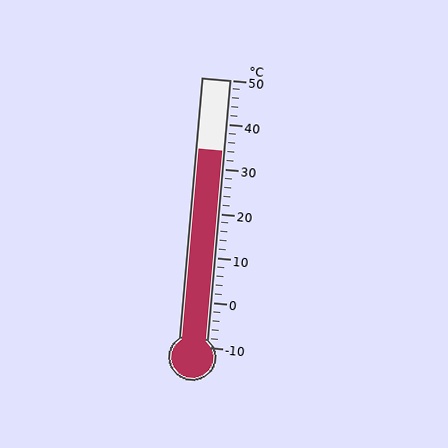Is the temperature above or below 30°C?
The temperature is above 30°C.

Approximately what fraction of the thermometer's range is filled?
The thermometer is filled to approximately 75% of its range.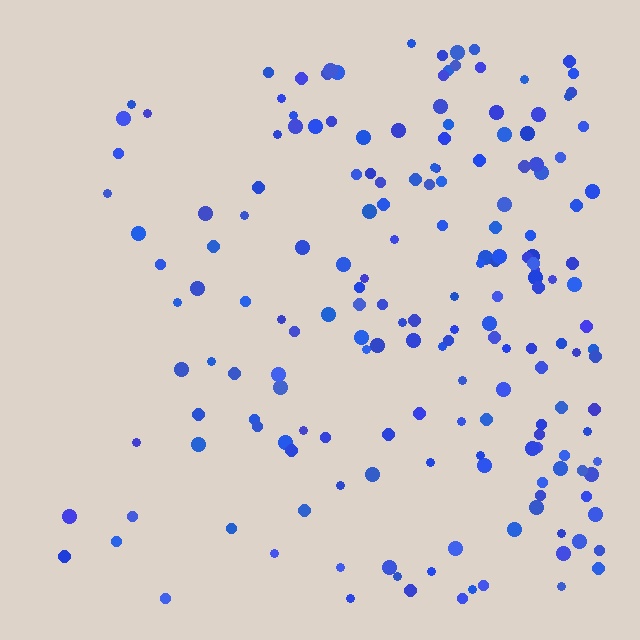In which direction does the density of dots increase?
From left to right, with the right side densest.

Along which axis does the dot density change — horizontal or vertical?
Horizontal.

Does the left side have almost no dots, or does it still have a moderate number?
Still a moderate number, just noticeably fewer than the right.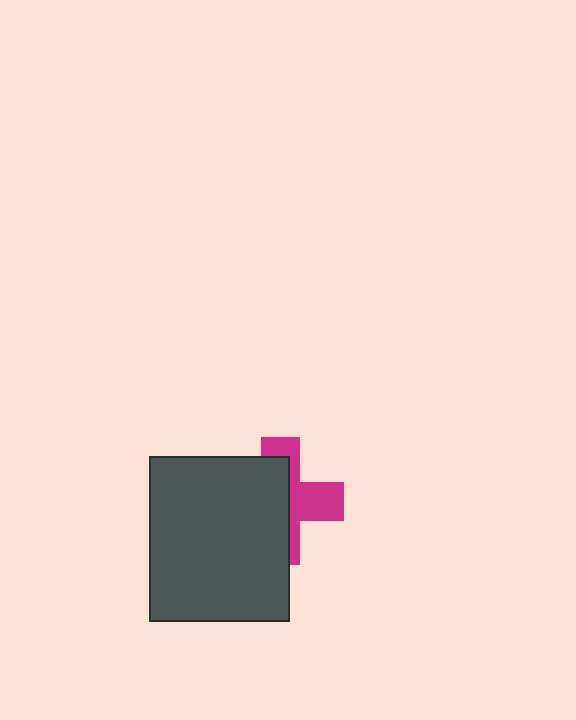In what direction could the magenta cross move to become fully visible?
The magenta cross could move right. That would shift it out from behind the dark gray rectangle entirely.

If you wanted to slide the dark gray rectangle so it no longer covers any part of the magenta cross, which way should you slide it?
Slide it left — that is the most direct way to separate the two shapes.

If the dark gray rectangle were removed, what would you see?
You would see the complete magenta cross.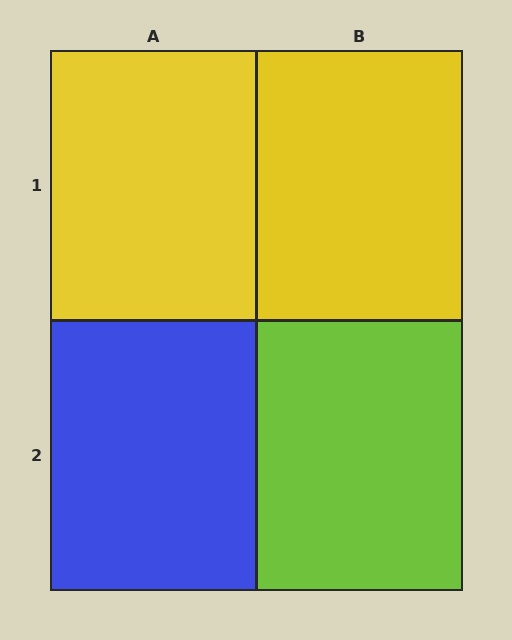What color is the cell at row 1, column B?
Yellow.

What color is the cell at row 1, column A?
Yellow.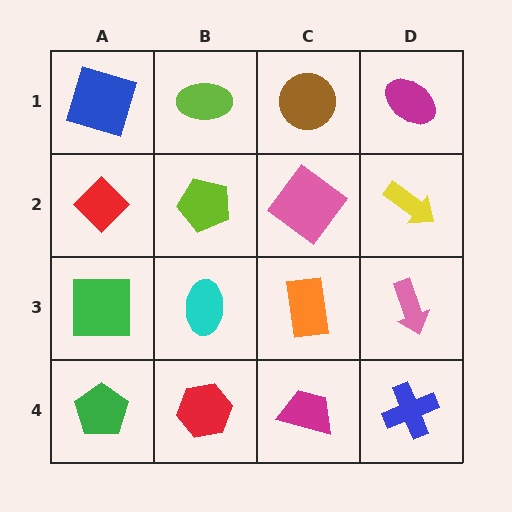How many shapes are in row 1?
4 shapes.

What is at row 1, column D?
A magenta ellipse.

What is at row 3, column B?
A cyan ellipse.